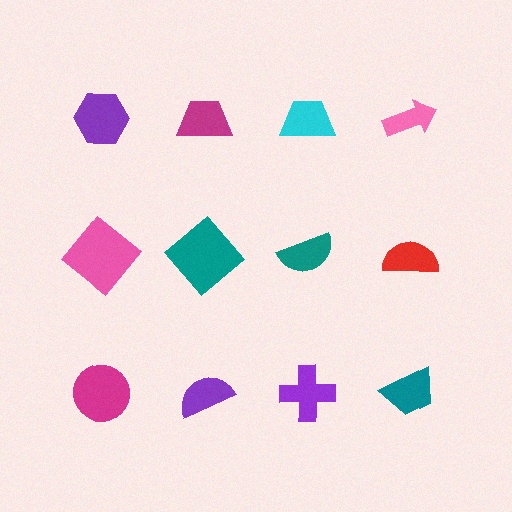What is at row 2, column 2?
A teal diamond.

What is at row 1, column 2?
A magenta trapezoid.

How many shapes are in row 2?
4 shapes.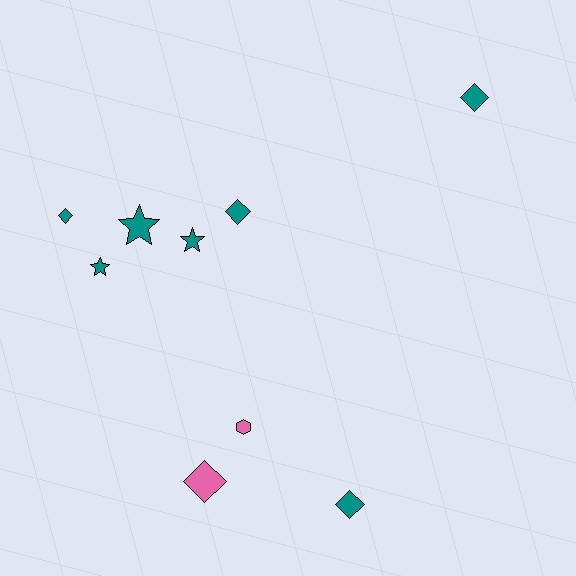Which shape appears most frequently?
Diamond, with 5 objects.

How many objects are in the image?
There are 9 objects.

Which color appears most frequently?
Teal, with 7 objects.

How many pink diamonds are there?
There is 1 pink diamond.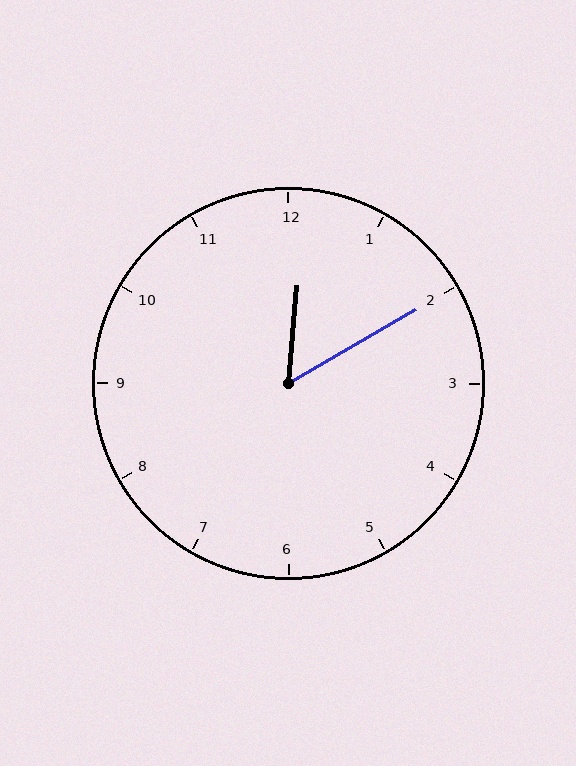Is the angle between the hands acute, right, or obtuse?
It is acute.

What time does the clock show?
12:10.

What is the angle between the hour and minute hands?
Approximately 55 degrees.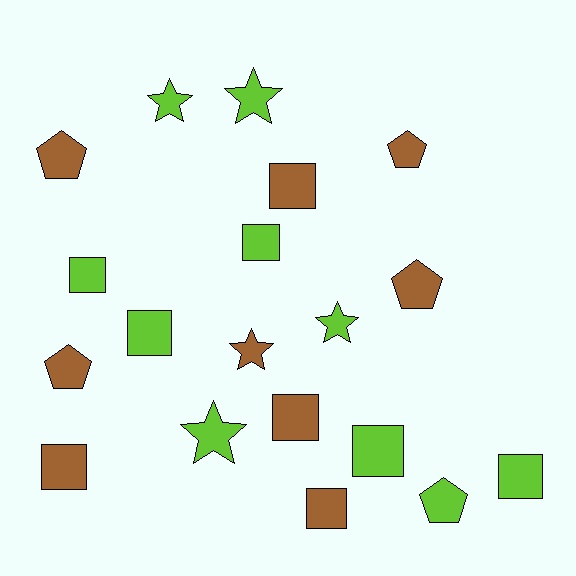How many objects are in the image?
There are 19 objects.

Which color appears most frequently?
Lime, with 10 objects.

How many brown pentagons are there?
There are 4 brown pentagons.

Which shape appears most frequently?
Square, with 9 objects.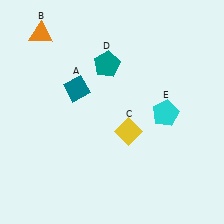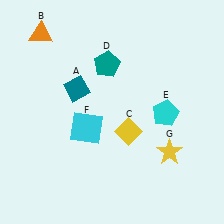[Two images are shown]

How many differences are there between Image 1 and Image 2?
There are 2 differences between the two images.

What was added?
A cyan square (F), a yellow star (G) were added in Image 2.